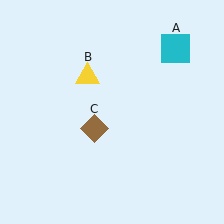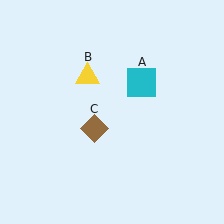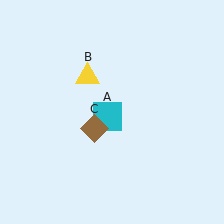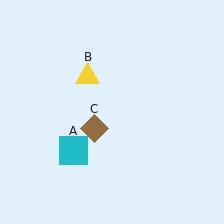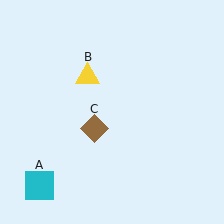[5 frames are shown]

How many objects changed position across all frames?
1 object changed position: cyan square (object A).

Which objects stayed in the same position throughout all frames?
Yellow triangle (object B) and brown diamond (object C) remained stationary.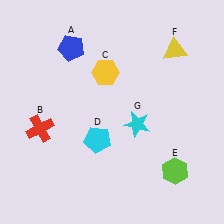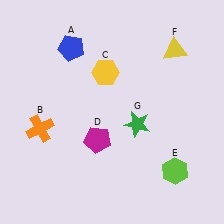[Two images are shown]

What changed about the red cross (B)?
In Image 1, B is red. In Image 2, it changed to orange.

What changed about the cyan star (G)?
In Image 1, G is cyan. In Image 2, it changed to green.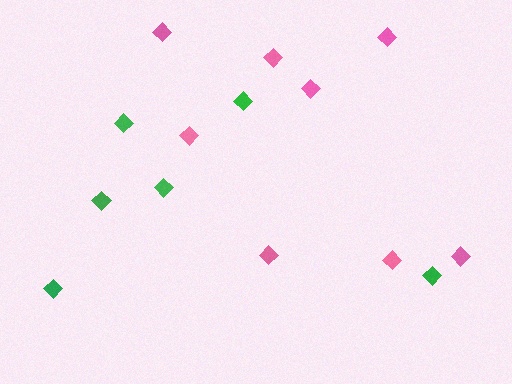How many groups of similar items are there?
There are 2 groups: one group of pink diamonds (8) and one group of green diamonds (6).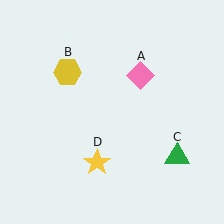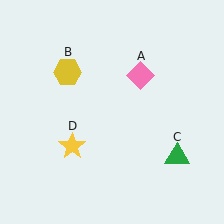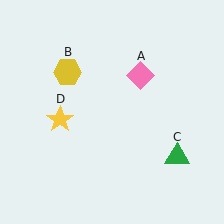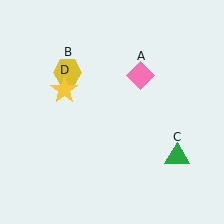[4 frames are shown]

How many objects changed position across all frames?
1 object changed position: yellow star (object D).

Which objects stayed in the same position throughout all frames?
Pink diamond (object A) and yellow hexagon (object B) and green triangle (object C) remained stationary.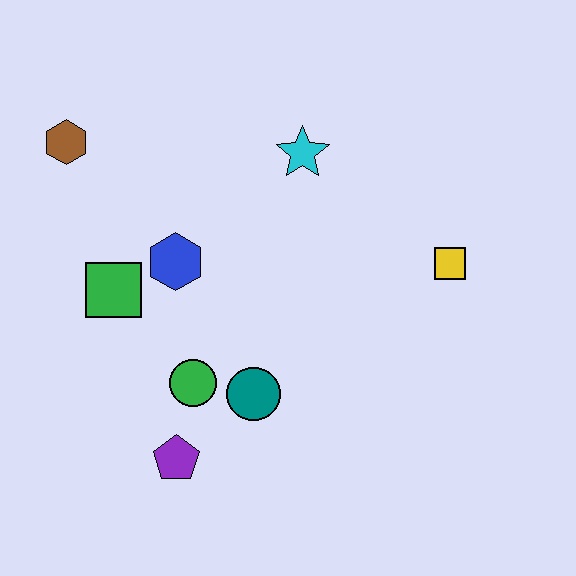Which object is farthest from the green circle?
The yellow square is farthest from the green circle.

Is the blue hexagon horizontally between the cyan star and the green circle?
No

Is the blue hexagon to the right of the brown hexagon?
Yes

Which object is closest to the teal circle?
The green circle is closest to the teal circle.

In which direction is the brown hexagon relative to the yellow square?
The brown hexagon is to the left of the yellow square.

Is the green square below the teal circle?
No